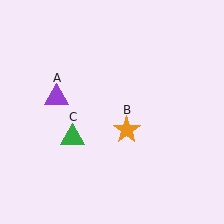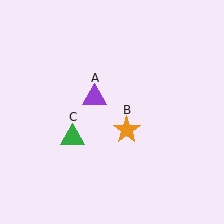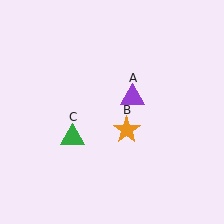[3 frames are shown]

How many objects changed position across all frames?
1 object changed position: purple triangle (object A).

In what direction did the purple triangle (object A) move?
The purple triangle (object A) moved right.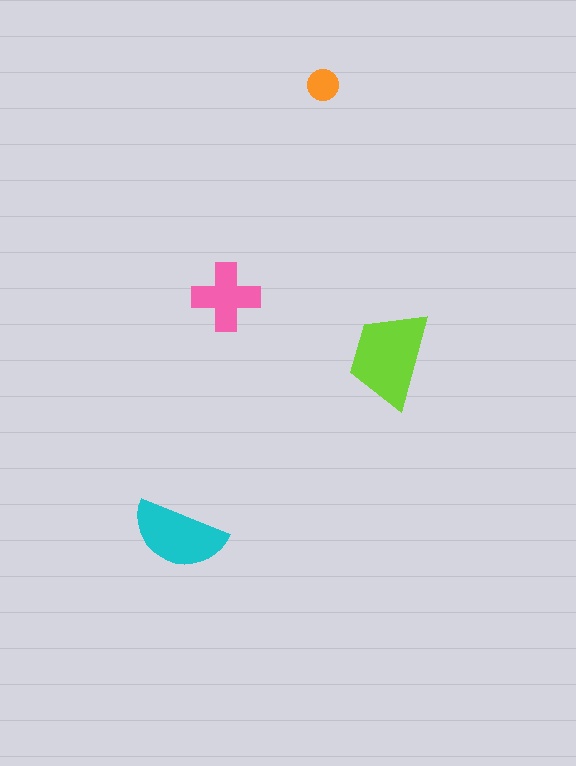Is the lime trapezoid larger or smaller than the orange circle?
Larger.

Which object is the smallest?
The orange circle.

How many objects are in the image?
There are 4 objects in the image.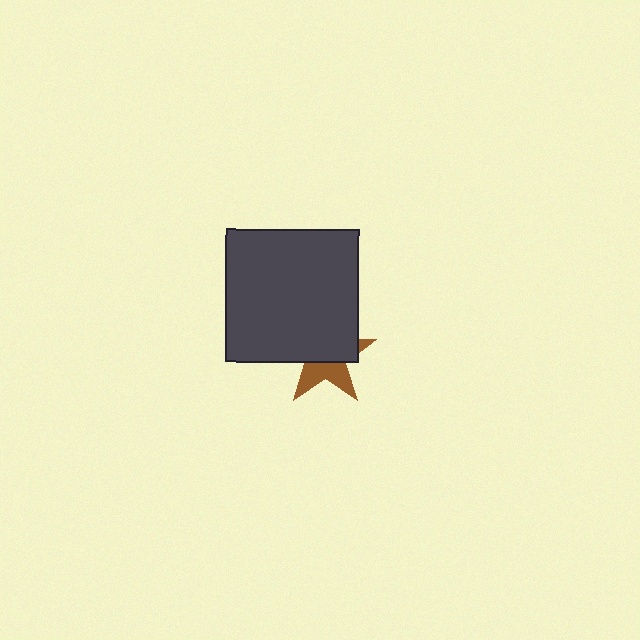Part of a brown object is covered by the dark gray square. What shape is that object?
It is a star.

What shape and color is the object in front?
The object in front is a dark gray square.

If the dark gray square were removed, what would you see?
You would see the complete brown star.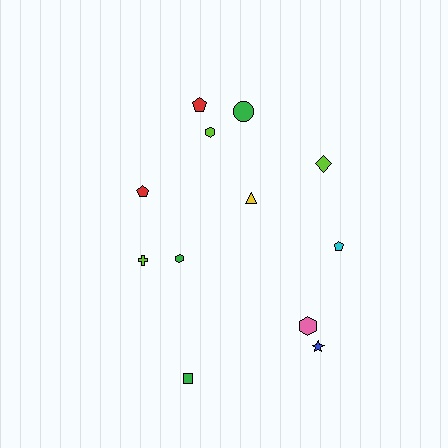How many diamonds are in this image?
There is 1 diamond.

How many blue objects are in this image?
There is 1 blue object.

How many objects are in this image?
There are 12 objects.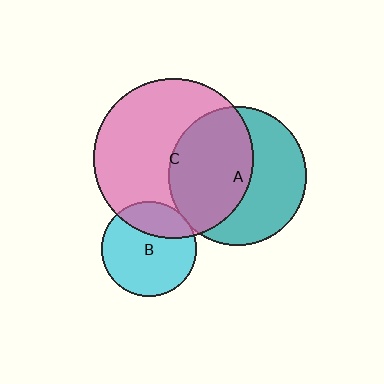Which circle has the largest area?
Circle C (pink).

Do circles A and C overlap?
Yes.